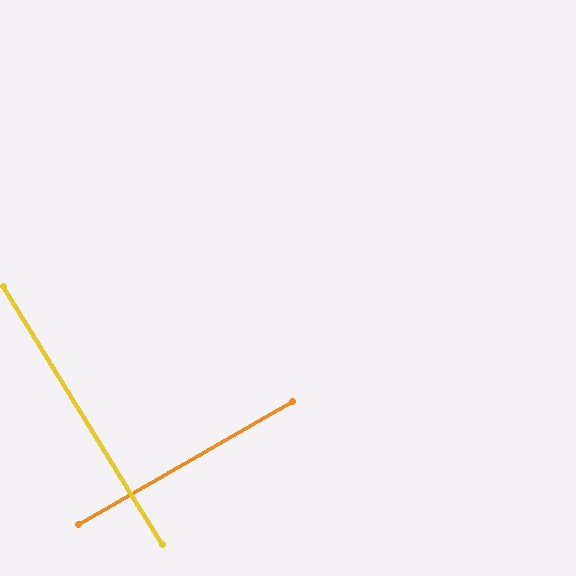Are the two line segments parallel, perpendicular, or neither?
Perpendicular — they meet at approximately 88°.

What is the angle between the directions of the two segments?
Approximately 88 degrees.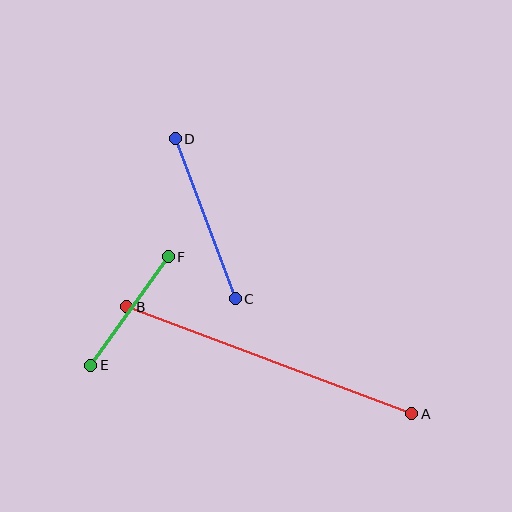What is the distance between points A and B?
The distance is approximately 304 pixels.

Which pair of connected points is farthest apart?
Points A and B are farthest apart.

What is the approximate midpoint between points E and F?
The midpoint is at approximately (129, 311) pixels.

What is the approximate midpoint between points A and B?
The midpoint is at approximately (269, 360) pixels.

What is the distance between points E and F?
The distance is approximately 133 pixels.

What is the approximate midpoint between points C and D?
The midpoint is at approximately (205, 219) pixels.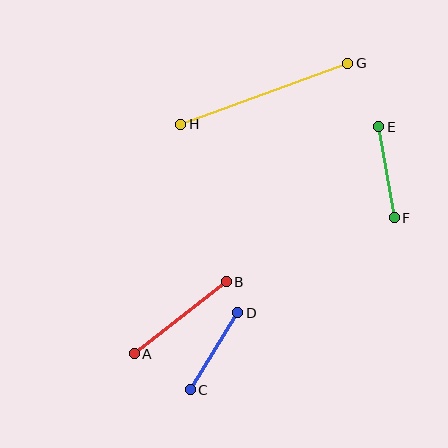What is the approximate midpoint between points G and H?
The midpoint is at approximately (264, 94) pixels.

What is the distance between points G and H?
The distance is approximately 178 pixels.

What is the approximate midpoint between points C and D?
The midpoint is at approximately (214, 351) pixels.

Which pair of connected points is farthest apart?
Points G and H are farthest apart.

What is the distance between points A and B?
The distance is approximately 117 pixels.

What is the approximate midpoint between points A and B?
The midpoint is at approximately (180, 318) pixels.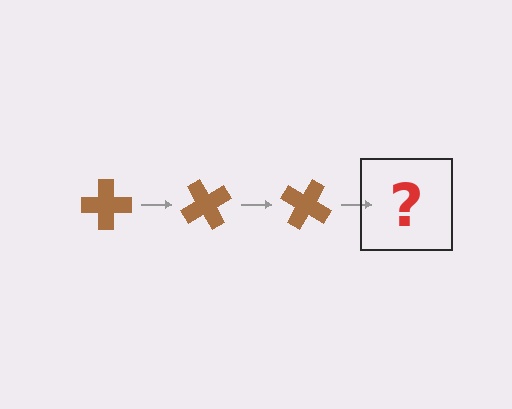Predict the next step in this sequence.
The next step is a brown cross rotated 180 degrees.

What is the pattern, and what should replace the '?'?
The pattern is that the cross rotates 60 degrees each step. The '?' should be a brown cross rotated 180 degrees.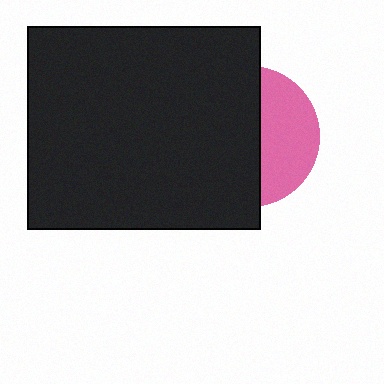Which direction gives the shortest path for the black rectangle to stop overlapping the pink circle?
Moving left gives the shortest separation.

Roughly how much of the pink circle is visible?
A small part of it is visible (roughly 39%).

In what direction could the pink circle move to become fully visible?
The pink circle could move right. That would shift it out from behind the black rectangle entirely.